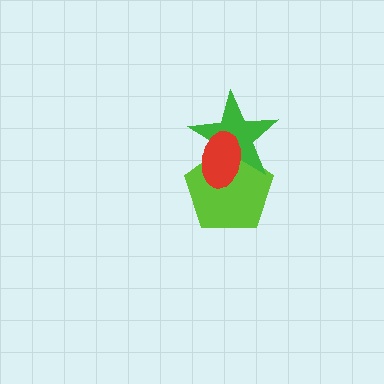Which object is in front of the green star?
The red ellipse is in front of the green star.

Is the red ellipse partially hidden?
No, no other shape covers it.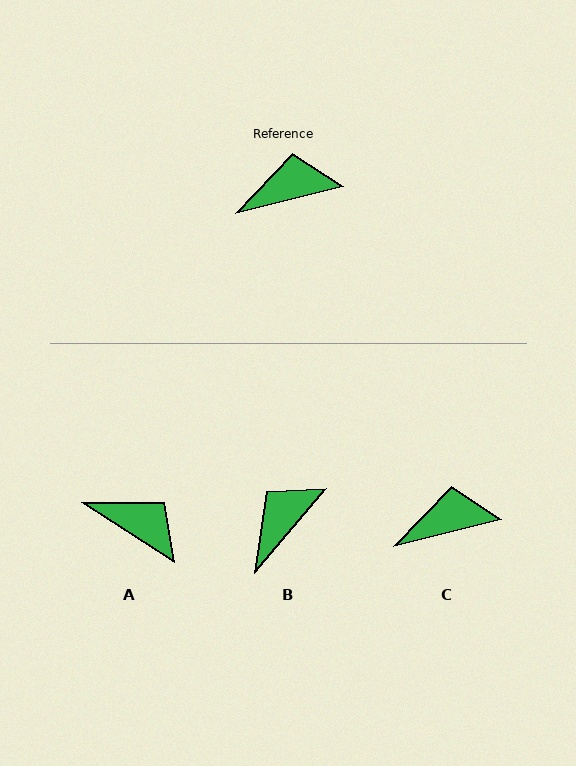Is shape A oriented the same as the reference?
No, it is off by about 47 degrees.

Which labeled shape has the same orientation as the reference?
C.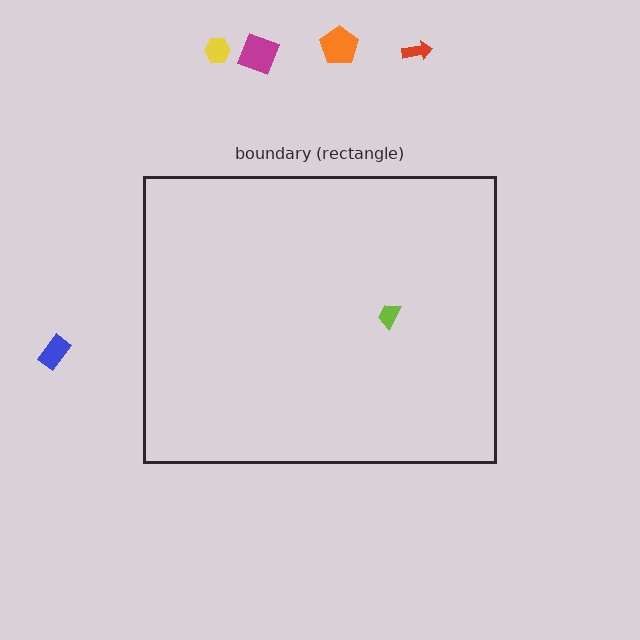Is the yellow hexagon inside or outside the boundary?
Outside.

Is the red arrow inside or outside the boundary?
Outside.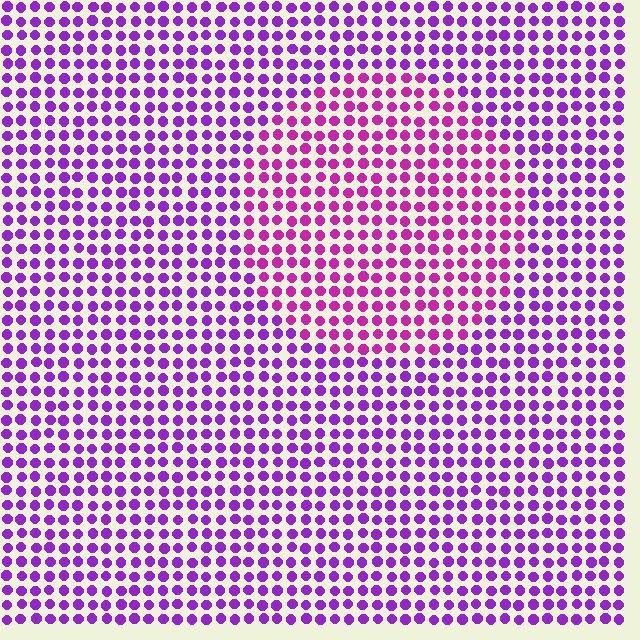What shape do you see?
I see a circle.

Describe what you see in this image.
The image is filled with small purple elements in a uniform arrangement. A circle-shaped region is visible where the elements are tinted to a slightly different hue, forming a subtle color boundary.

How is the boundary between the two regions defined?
The boundary is defined purely by a slight shift in hue (about 29 degrees). Spacing, size, and orientation are identical on both sides.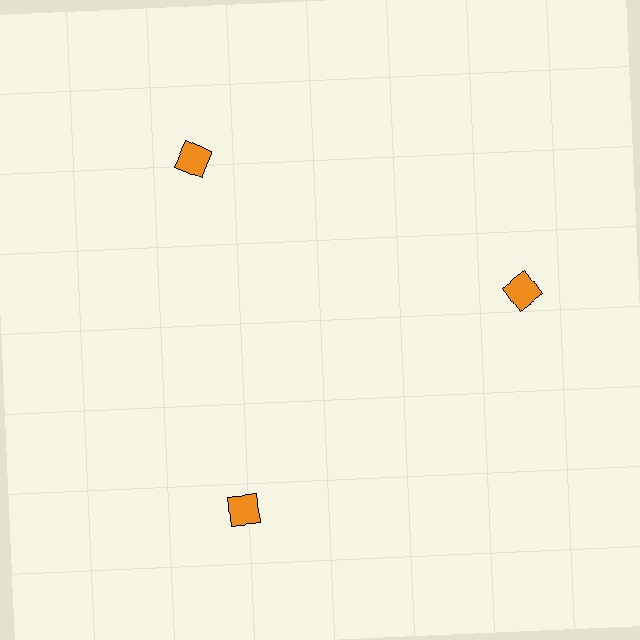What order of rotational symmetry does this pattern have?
This pattern has 3-fold rotational symmetry.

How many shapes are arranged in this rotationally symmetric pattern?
There are 3 shapes, arranged in 3 groups of 1.